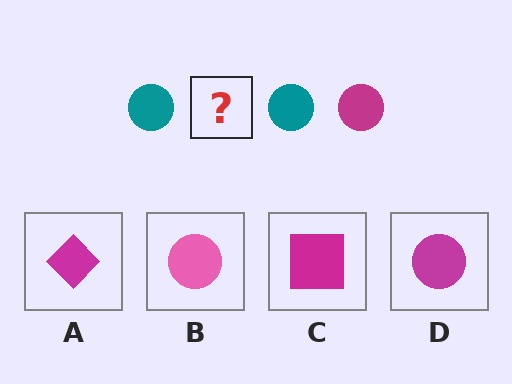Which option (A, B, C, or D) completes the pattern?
D.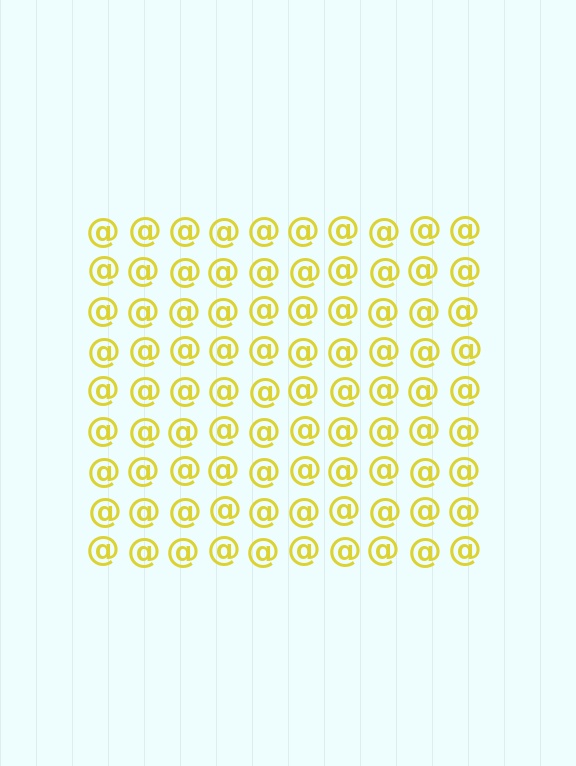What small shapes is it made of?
It is made of small at signs.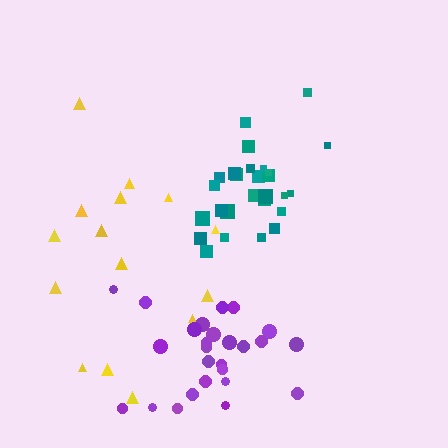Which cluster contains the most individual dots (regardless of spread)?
Teal (27).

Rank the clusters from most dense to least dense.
teal, purple, yellow.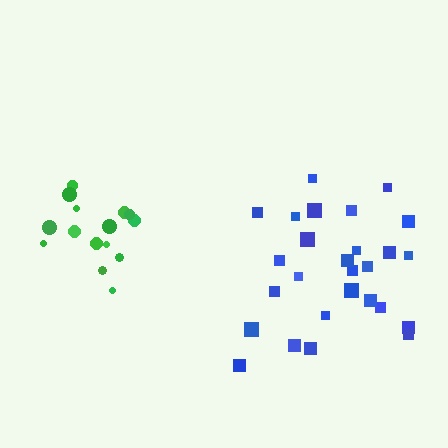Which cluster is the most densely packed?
Green.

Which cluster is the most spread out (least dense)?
Blue.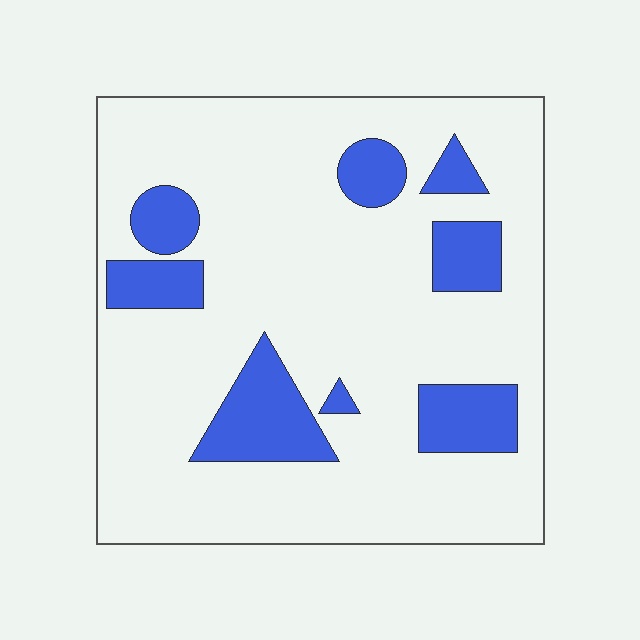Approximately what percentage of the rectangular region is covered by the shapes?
Approximately 20%.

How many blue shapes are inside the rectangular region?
8.